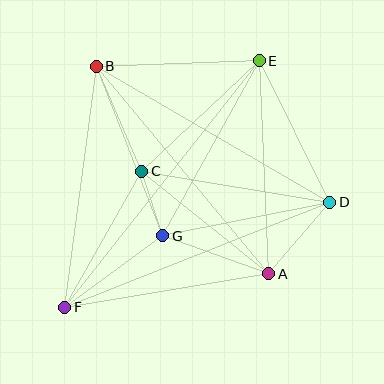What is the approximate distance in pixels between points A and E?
The distance between A and E is approximately 213 pixels.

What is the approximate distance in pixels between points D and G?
The distance between D and G is approximately 170 pixels.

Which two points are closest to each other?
Points C and G are closest to each other.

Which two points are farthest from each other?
Points E and F are farthest from each other.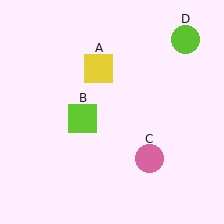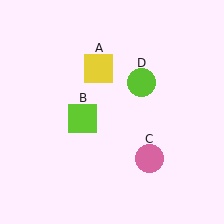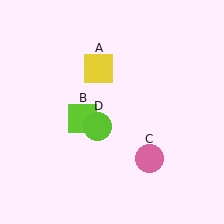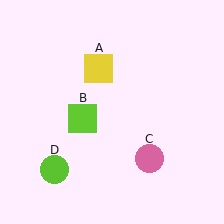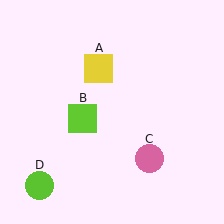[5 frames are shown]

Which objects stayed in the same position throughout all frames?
Yellow square (object A) and lime square (object B) and pink circle (object C) remained stationary.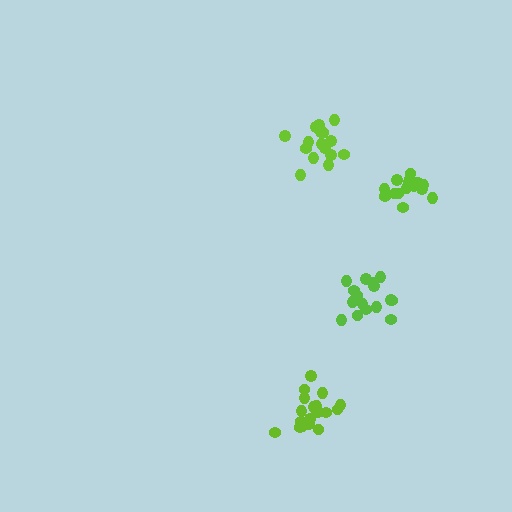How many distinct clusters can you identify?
There are 4 distinct clusters.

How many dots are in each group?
Group 1: 17 dots, Group 2: 18 dots, Group 3: 16 dots, Group 4: 16 dots (67 total).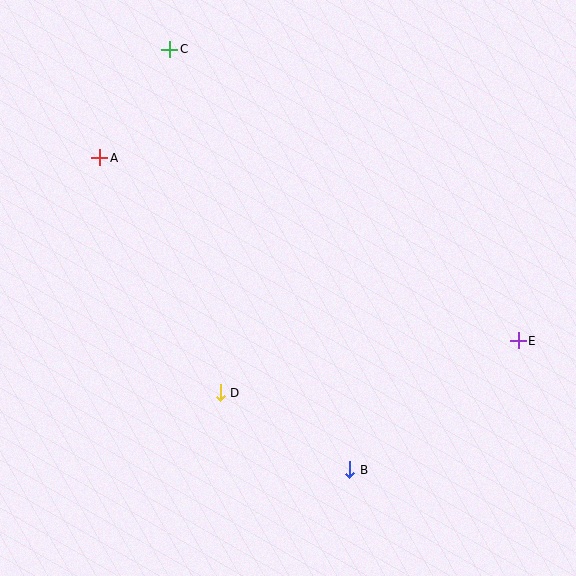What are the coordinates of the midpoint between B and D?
The midpoint between B and D is at (285, 431).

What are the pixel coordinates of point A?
Point A is at (100, 158).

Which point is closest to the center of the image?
Point D at (220, 393) is closest to the center.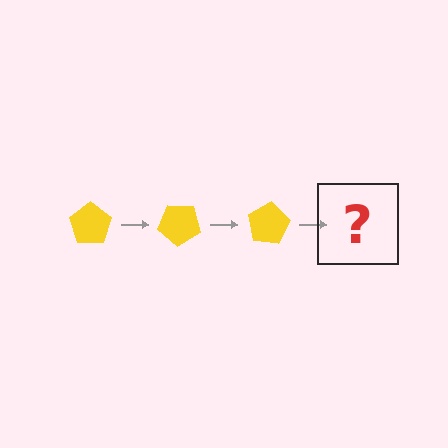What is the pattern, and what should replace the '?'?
The pattern is that the pentagon rotates 40 degrees each step. The '?' should be a yellow pentagon rotated 120 degrees.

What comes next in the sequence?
The next element should be a yellow pentagon rotated 120 degrees.